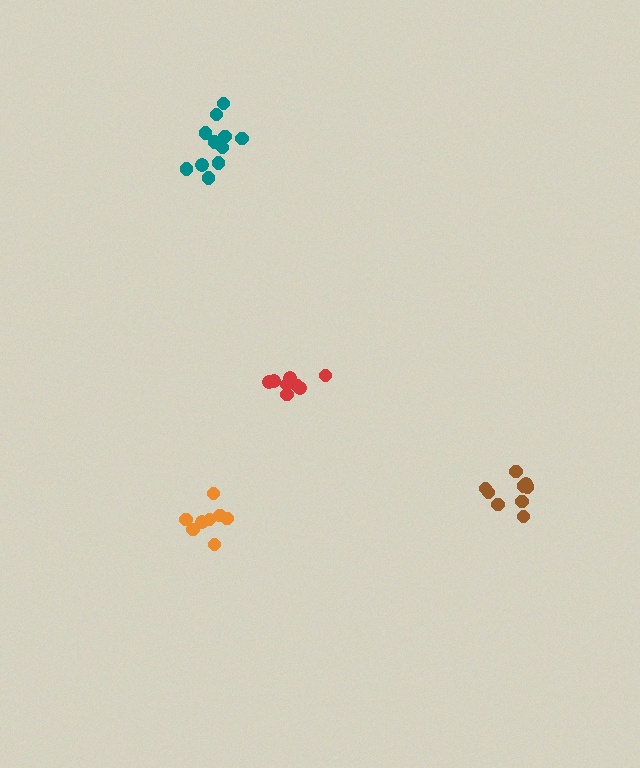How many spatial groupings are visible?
There are 4 spatial groupings.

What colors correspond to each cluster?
The clusters are colored: teal, brown, orange, red.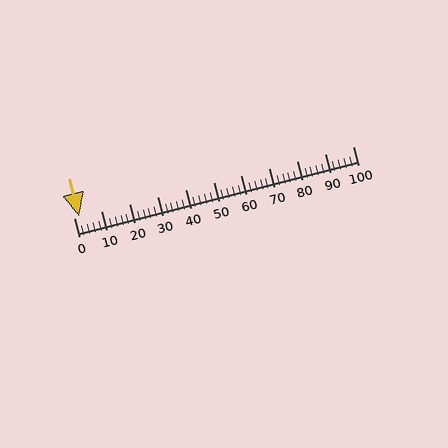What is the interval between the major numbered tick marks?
The major tick marks are spaced 10 units apart.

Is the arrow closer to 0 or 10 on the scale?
The arrow is closer to 0.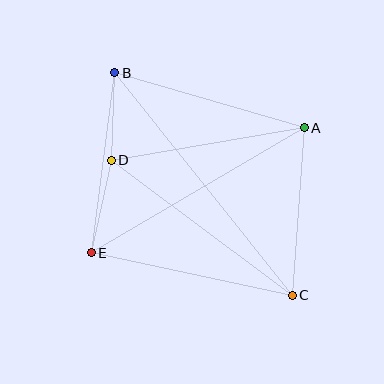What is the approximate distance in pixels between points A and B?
The distance between A and B is approximately 198 pixels.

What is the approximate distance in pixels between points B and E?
The distance between B and E is approximately 182 pixels.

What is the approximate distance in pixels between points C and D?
The distance between C and D is approximately 226 pixels.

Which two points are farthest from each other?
Points B and C are farthest from each other.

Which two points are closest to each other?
Points B and D are closest to each other.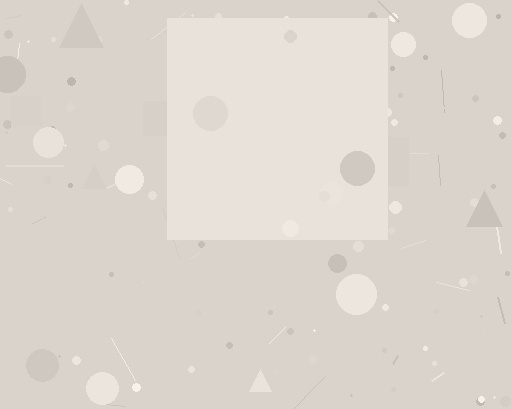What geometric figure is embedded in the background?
A square is embedded in the background.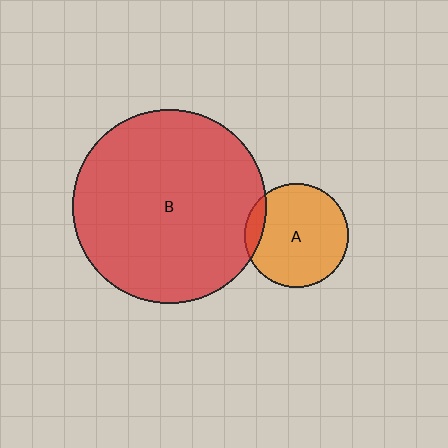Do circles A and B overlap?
Yes.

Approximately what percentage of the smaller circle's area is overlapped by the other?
Approximately 10%.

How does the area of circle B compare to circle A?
Approximately 3.5 times.